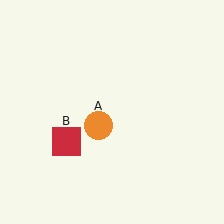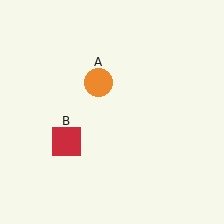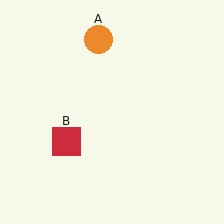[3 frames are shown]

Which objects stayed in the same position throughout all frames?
Red square (object B) remained stationary.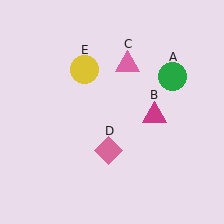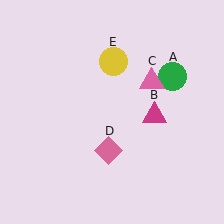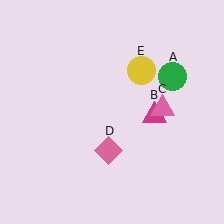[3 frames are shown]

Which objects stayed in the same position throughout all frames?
Green circle (object A) and magenta triangle (object B) and pink diamond (object D) remained stationary.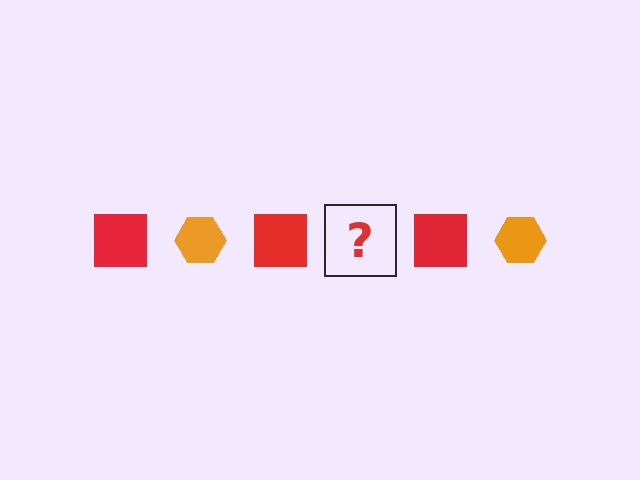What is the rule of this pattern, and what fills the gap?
The rule is that the pattern alternates between red square and orange hexagon. The gap should be filled with an orange hexagon.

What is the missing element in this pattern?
The missing element is an orange hexagon.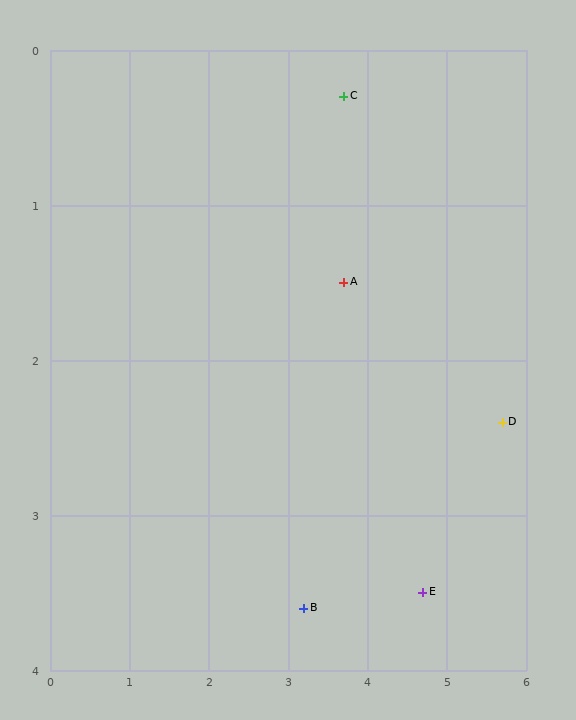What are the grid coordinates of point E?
Point E is at approximately (4.7, 3.5).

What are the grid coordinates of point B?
Point B is at approximately (3.2, 3.6).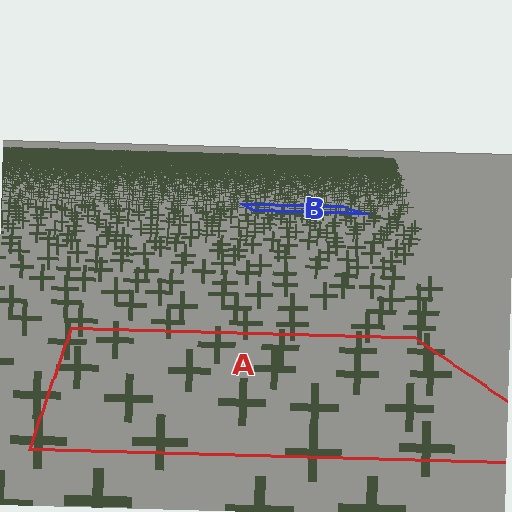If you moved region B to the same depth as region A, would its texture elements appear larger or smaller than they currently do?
They would appear larger. At a closer depth, the same texture elements are projected at a bigger on-screen size.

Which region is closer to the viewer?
Region A is closer. The texture elements there are larger and more spread out.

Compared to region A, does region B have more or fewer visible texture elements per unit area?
Region B has more texture elements per unit area — they are packed more densely because it is farther away.